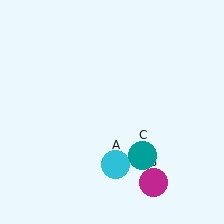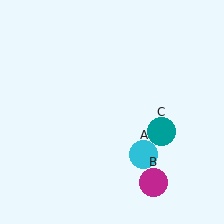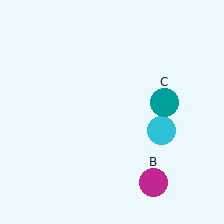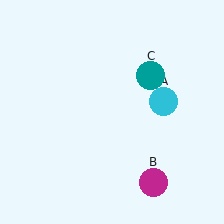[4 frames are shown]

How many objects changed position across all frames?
2 objects changed position: cyan circle (object A), teal circle (object C).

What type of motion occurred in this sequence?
The cyan circle (object A), teal circle (object C) rotated counterclockwise around the center of the scene.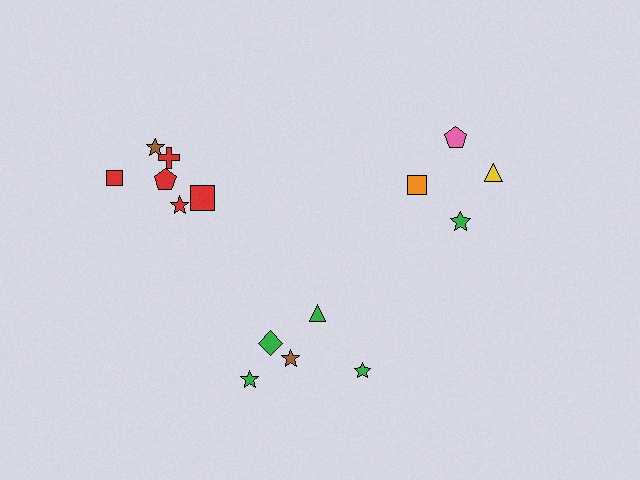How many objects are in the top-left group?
There are 6 objects.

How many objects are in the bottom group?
There are 5 objects.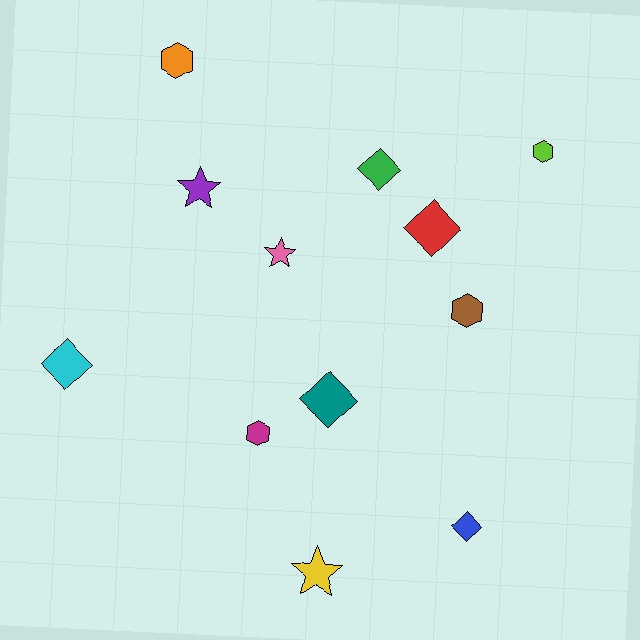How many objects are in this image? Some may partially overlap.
There are 12 objects.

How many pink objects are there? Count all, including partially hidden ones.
There is 1 pink object.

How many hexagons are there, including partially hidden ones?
There are 4 hexagons.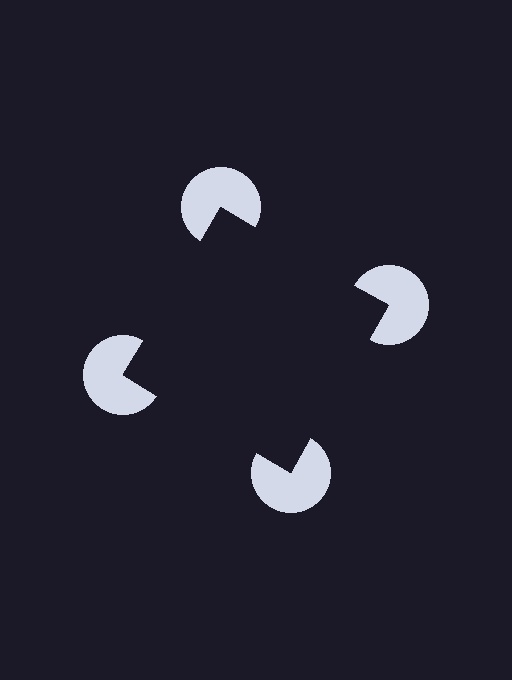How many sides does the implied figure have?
4 sides.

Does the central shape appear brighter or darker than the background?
It typically appears slightly darker than the background, even though no actual brightness change is drawn.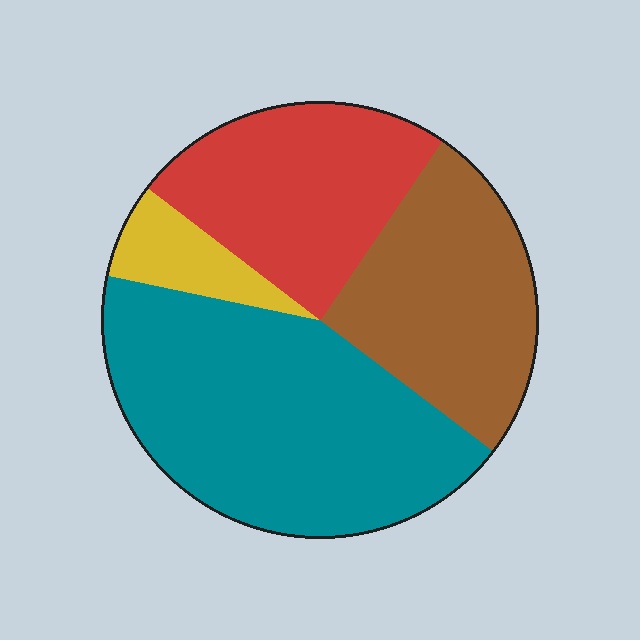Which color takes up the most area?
Teal, at roughly 45%.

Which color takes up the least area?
Yellow, at roughly 5%.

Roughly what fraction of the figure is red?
Red covers around 25% of the figure.